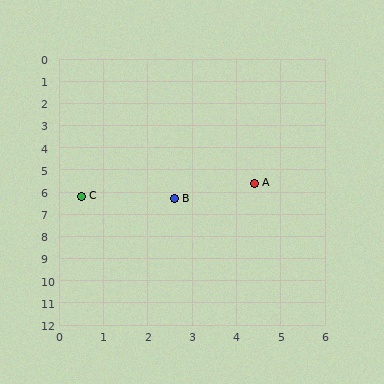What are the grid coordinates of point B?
Point B is at approximately (2.6, 6.3).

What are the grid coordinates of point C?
Point C is at approximately (0.5, 6.2).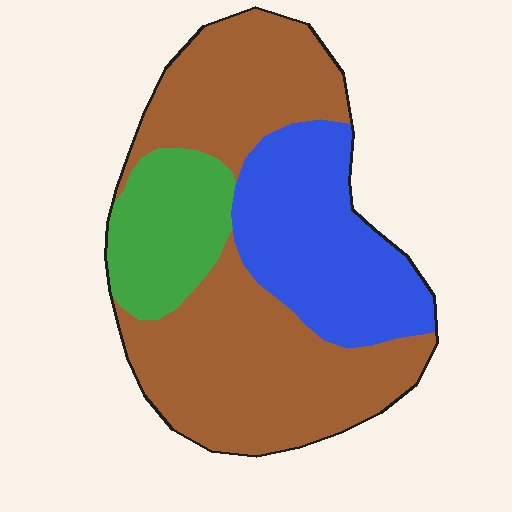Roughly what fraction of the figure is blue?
Blue covers around 30% of the figure.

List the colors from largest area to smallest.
From largest to smallest: brown, blue, green.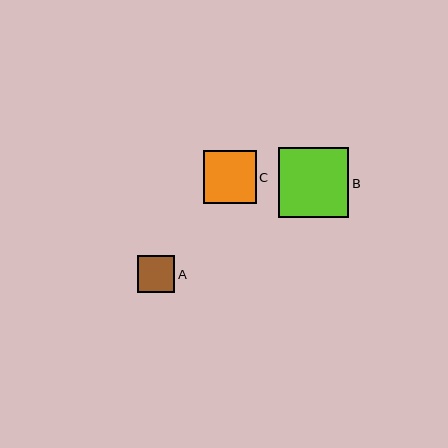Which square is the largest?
Square B is the largest with a size of approximately 70 pixels.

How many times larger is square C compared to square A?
Square C is approximately 1.4 times the size of square A.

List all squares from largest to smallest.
From largest to smallest: B, C, A.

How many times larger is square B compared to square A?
Square B is approximately 1.9 times the size of square A.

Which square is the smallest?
Square A is the smallest with a size of approximately 37 pixels.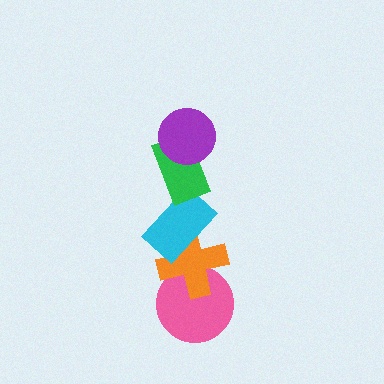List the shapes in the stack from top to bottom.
From top to bottom: the purple circle, the green rectangle, the cyan rectangle, the orange cross, the pink circle.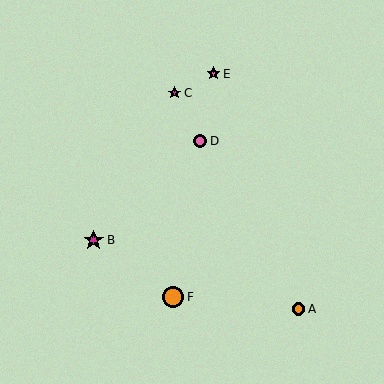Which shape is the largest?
The orange circle (labeled F) is the largest.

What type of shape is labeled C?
Shape C is a magenta star.